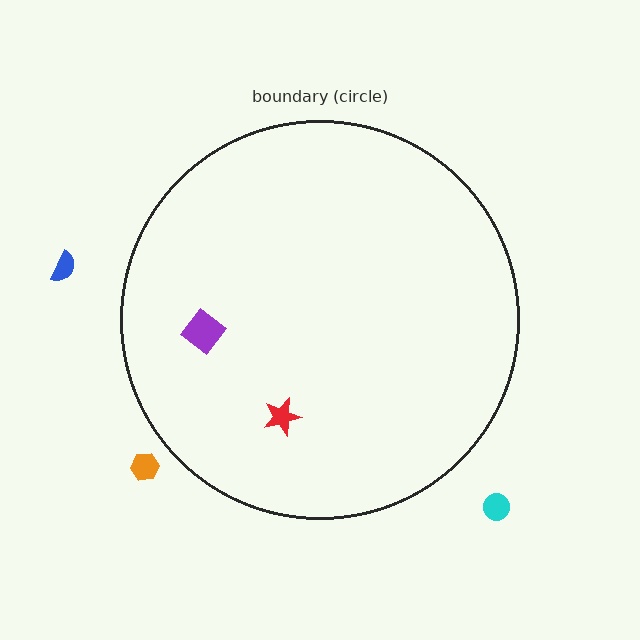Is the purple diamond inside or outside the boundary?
Inside.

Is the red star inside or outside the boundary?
Inside.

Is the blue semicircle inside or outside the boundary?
Outside.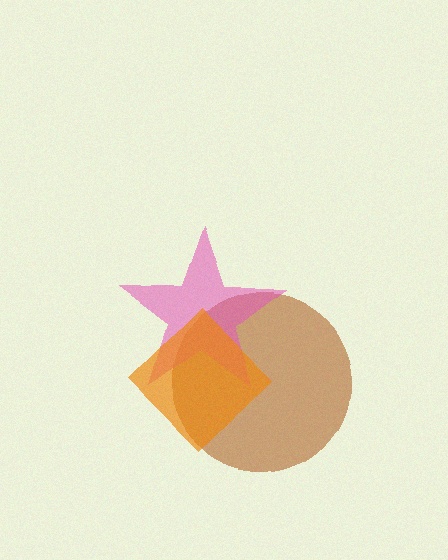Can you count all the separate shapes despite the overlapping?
Yes, there are 3 separate shapes.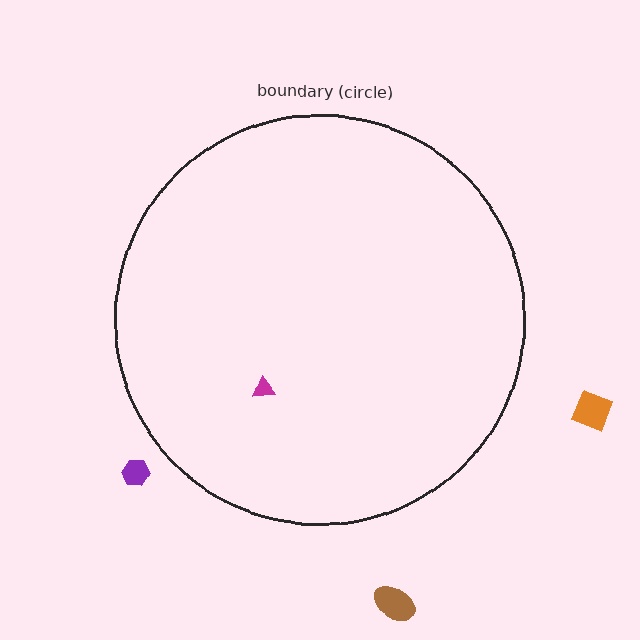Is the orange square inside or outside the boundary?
Outside.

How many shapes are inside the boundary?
1 inside, 3 outside.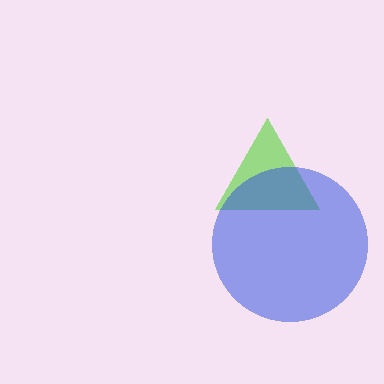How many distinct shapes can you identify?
There are 2 distinct shapes: a lime triangle, a blue circle.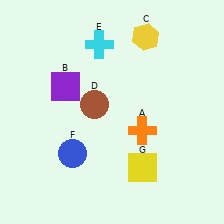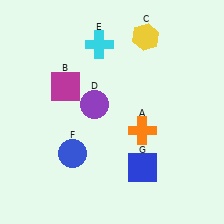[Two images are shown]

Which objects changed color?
B changed from purple to magenta. D changed from brown to purple. G changed from yellow to blue.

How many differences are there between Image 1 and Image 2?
There are 3 differences between the two images.